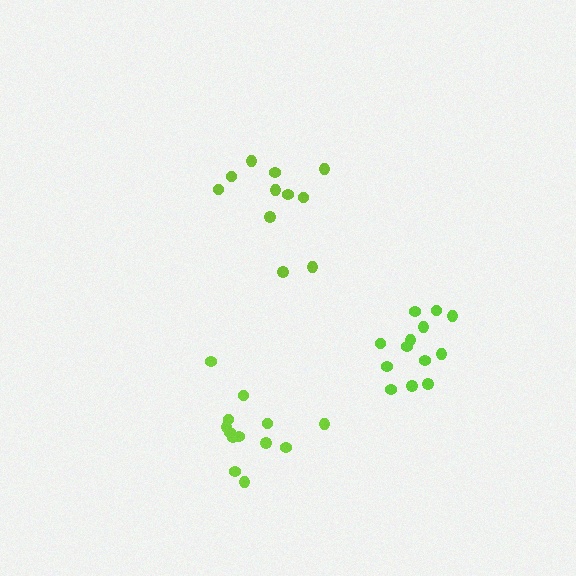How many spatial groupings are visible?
There are 3 spatial groupings.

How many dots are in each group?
Group 1: 13 dots, Group 2: 11 dots, Group 3: 13 dots (37 total).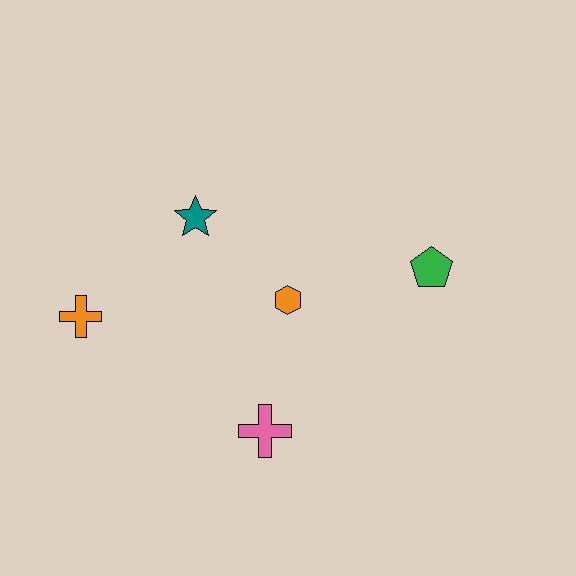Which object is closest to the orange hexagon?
The teal star is closest to the orange hexagon.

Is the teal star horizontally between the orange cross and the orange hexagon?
Yes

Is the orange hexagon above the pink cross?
Yes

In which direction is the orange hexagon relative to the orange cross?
The orange hexagon is to the right of the orange cross.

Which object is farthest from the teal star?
The green pentagon is farthest from the teal star.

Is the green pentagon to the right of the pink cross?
Yes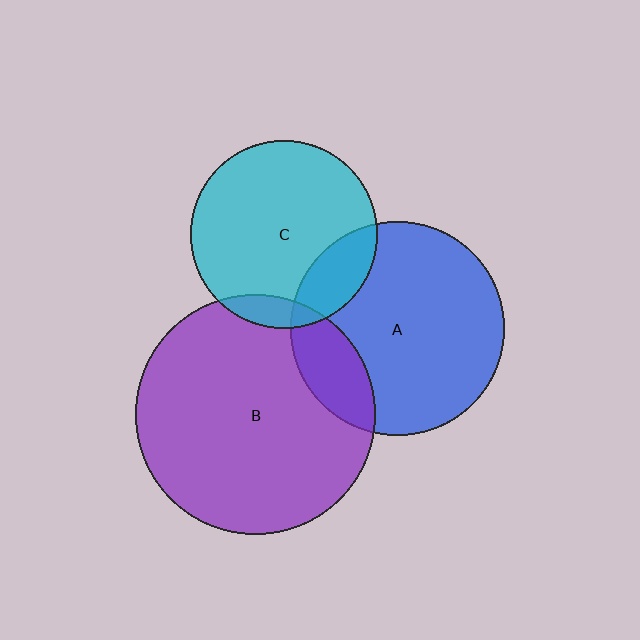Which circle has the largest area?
Circle B (purple).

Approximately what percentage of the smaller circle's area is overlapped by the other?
Approximately 20%.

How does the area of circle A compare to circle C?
Approximately 1.3 times.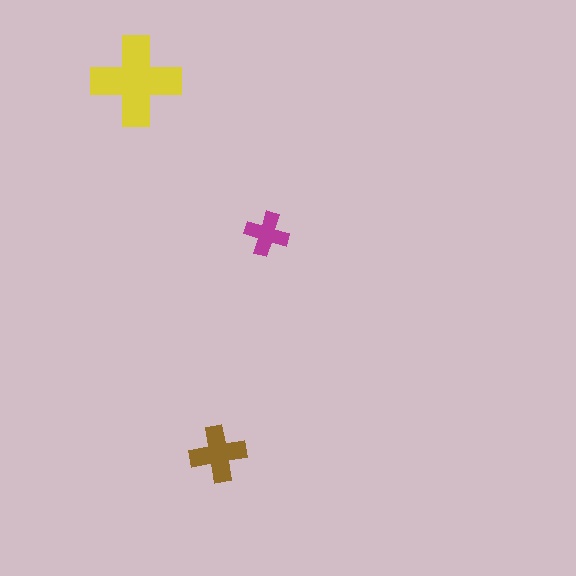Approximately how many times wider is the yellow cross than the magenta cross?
About 2 times wider.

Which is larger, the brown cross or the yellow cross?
The yellow one.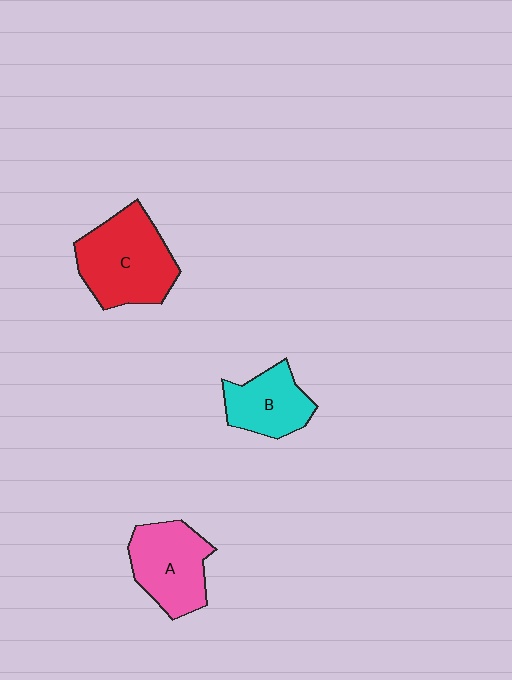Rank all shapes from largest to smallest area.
From largest to smallest: C (red), A (pink), B (cyan).